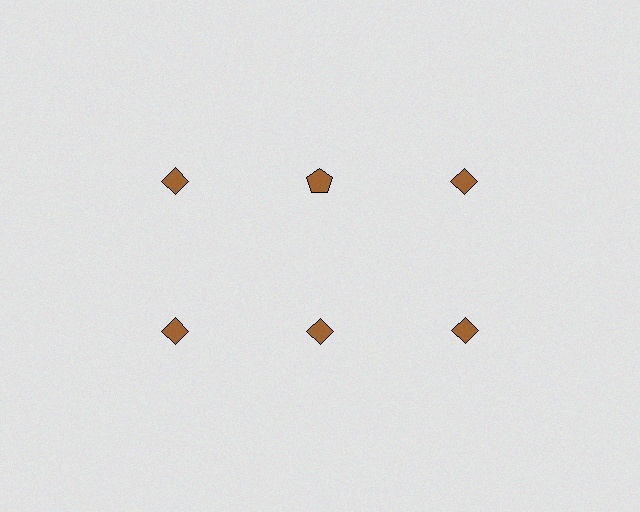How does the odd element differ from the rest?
It has a different shape: pentagon instead of diamond.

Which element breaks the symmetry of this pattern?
The brown pentagon in the top row, second from left column breaks the symmetry. All other shapes are brown diamonds.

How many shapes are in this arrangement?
There are 6 shapes arranged in a grid pattern.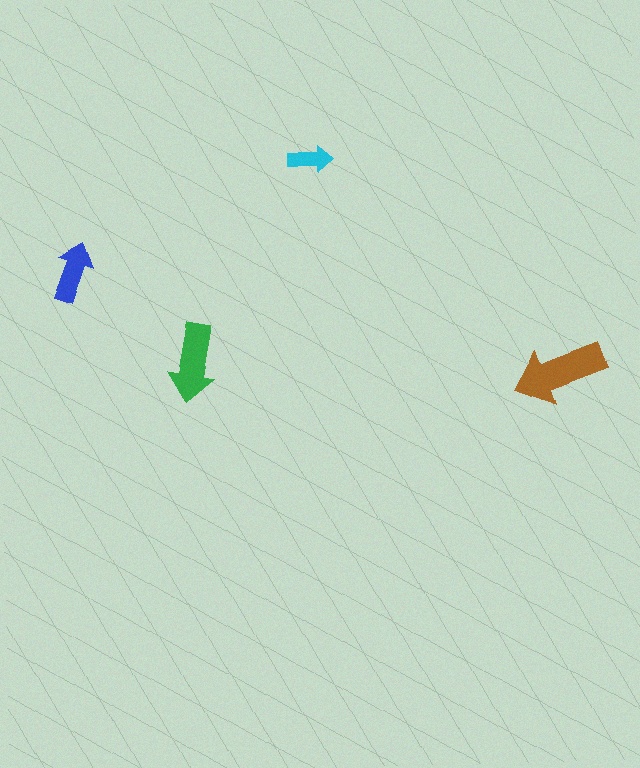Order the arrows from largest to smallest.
the brown one, the green one, the blue one, the cyan one.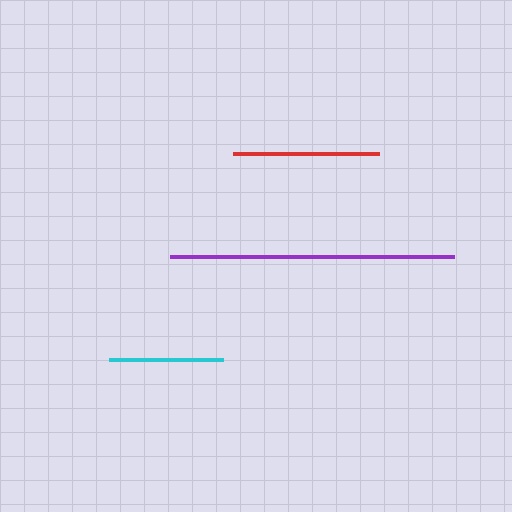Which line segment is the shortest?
The cyan line is the shortest at approximately 114 pixels.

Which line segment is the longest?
The purple line is the longest at approximately 284 pixels.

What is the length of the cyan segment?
The cyan segment is approximately 114 pixels long.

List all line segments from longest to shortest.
From longest to shortest: purple, red, cyan.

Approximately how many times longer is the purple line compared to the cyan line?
The purple line is approximately 2.5 times the length of the cyan line.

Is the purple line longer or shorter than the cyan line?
The purple line is longer than the cyan line.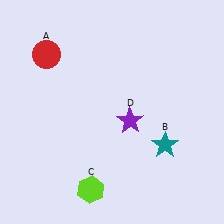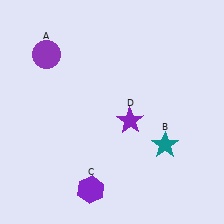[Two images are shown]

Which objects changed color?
A changed from red to purple. C changed from lime to purple.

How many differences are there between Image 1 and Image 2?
There are 2 differences between the two images.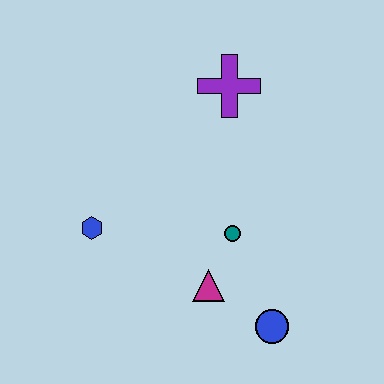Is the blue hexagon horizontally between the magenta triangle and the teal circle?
No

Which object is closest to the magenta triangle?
The teal circle is closest to the magenta triangle.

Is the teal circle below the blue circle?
No